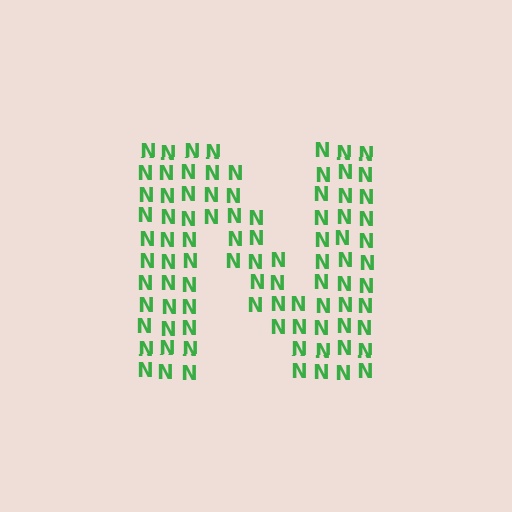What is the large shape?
The large shape is the letter N.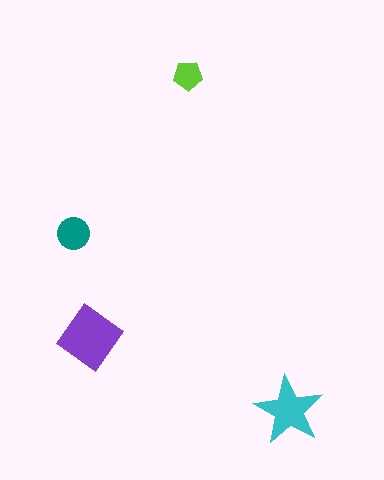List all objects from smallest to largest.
The lime pentagon, the teal circle, the cyan star, the purple diamond.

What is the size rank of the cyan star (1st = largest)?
2nd.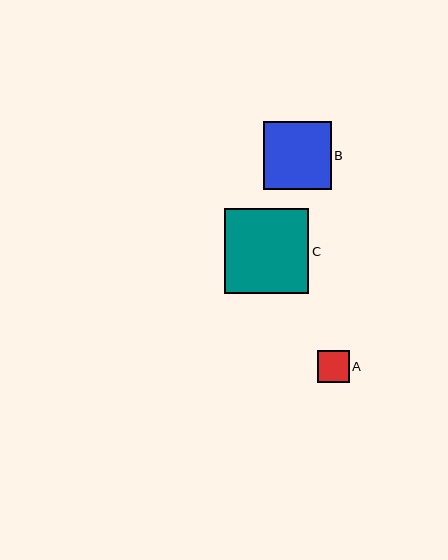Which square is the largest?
Square C is the largest with a size of approximately 84 pixels.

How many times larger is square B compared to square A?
Square B is approximately 2.2 times the size of square A.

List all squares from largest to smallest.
From largest to smallest: C, B, A.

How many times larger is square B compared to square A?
Square B is approximately 2.2 times the size of square A.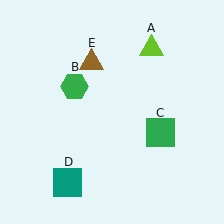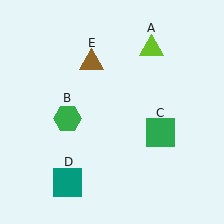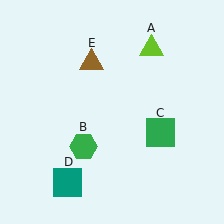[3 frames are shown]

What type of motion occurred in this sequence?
The green hexagon (object B) rotated counterclockwise around the center of the scene.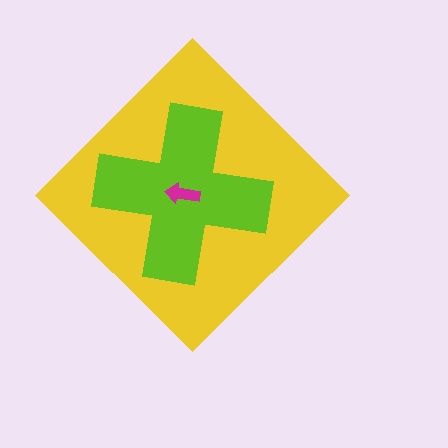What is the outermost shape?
The yellow diamond.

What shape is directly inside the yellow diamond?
The lime cross.